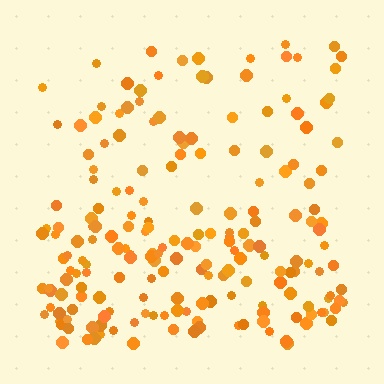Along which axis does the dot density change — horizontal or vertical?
Vertical.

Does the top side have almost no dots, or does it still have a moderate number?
Still a moderate number, just noticeably fewer than the bottom.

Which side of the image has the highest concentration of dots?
The bottom.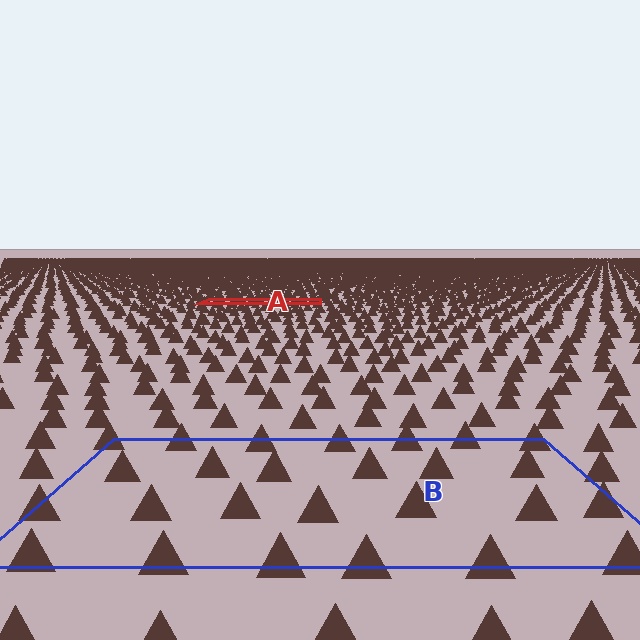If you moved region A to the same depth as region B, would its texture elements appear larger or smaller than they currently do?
They would appear larger. At a closer depth, the same texture elements are projected at a bigger on-screen size.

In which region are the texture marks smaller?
The texture marks are smaller in region A, because it is farther away.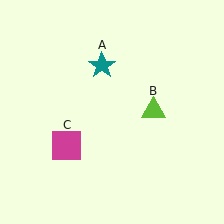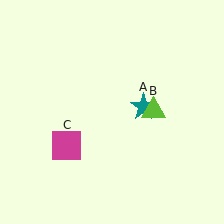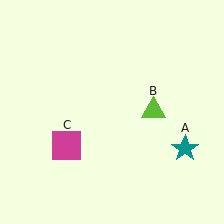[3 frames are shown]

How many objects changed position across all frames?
1 object changed position: teal star (object A).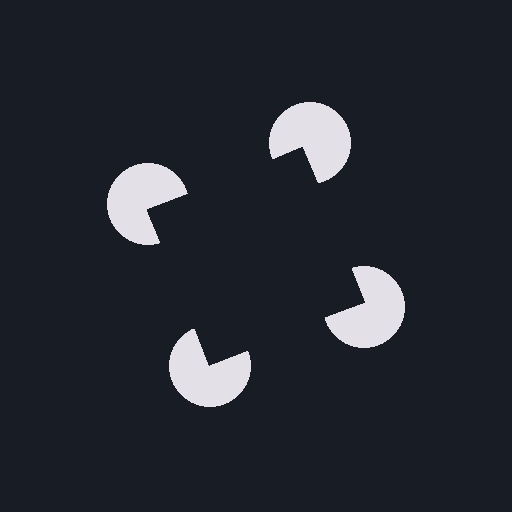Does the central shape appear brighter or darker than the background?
It typically appears slightly darker than the background, even though no actual brightness change is drawn.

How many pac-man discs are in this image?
There are 4 — one at each vertex of the illusory square.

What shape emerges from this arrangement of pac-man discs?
An illusory square — its edges are inferred from the aligned wedge cuts in the pac-man discs, not physically drawn.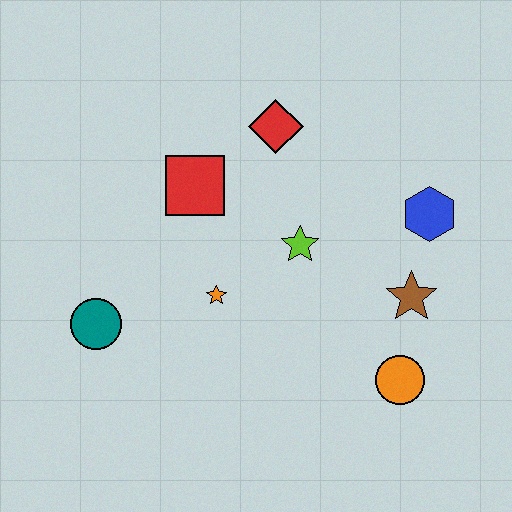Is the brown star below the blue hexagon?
Yes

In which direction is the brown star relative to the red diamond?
The brown star is below the red diamond.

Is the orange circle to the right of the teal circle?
Yes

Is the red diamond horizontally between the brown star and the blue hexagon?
No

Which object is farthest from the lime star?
The teal circle is farthest from the lime star.